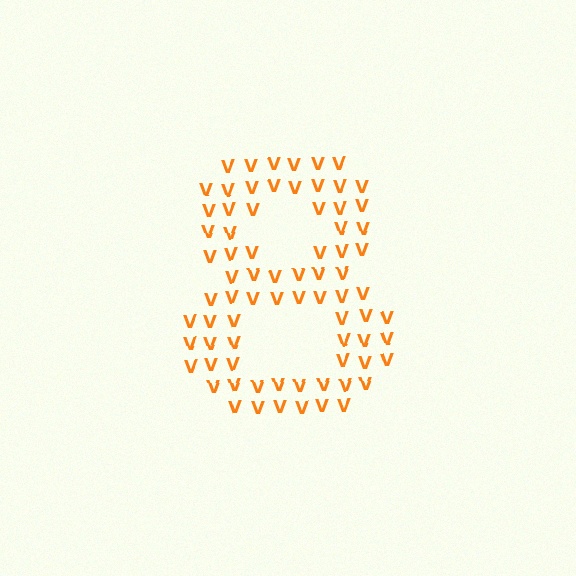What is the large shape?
The large shape is the digit 8.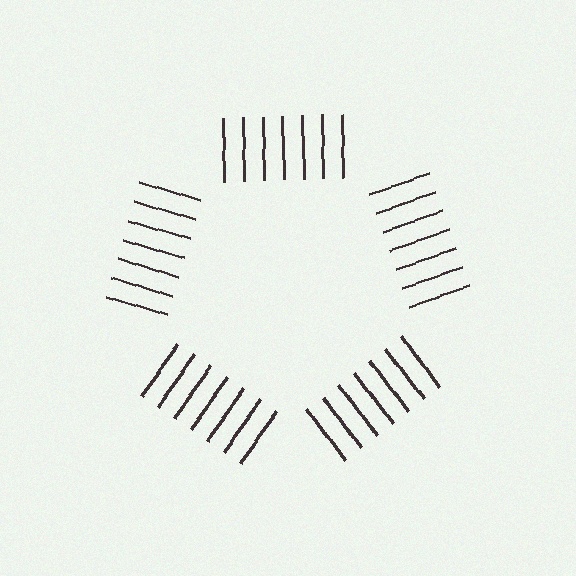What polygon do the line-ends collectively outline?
An illusory pentagon — the line segments terminate on its edges but no continuous stroke is drawn.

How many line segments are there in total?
35 — 7 along each of the 5 edges.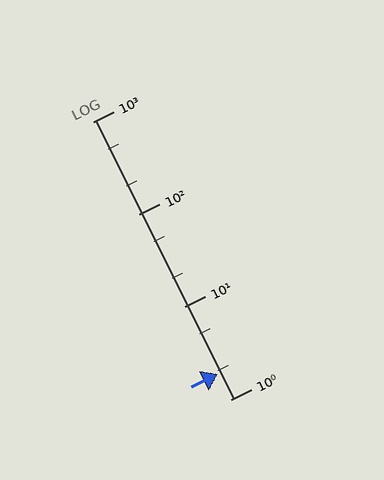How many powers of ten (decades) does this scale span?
The scale spans 3 decades, from 1 to 1000.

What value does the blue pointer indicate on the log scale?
The pointer indicates approximately 1.9.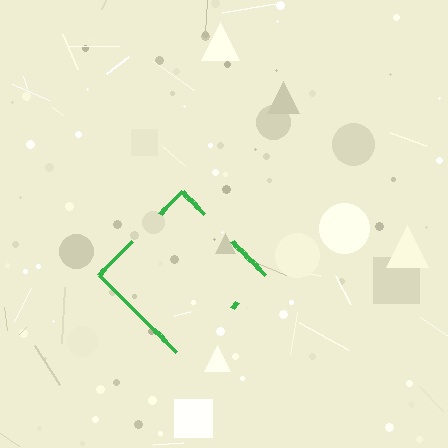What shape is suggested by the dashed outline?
The dashed outline suggests a diamond.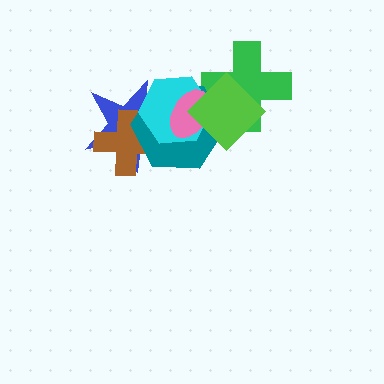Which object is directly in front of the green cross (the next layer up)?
The teal hexagon is directly in front of the green cross.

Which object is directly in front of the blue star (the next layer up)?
The brown cross is directly in front of the blue star.